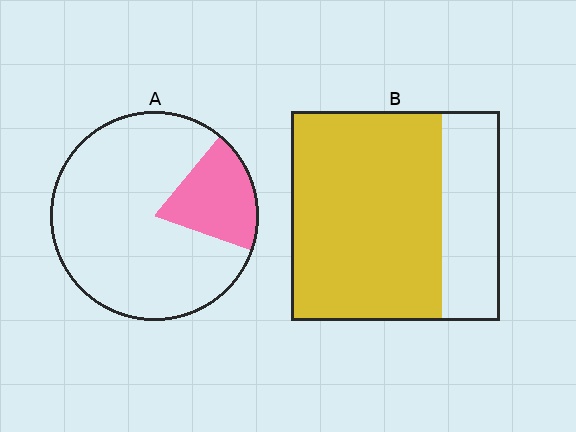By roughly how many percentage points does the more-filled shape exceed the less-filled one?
By roughly 55 percentage points (B over A).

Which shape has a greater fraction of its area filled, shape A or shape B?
Shape B.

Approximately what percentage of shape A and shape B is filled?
A is approximately 20% and B is approximately 70%.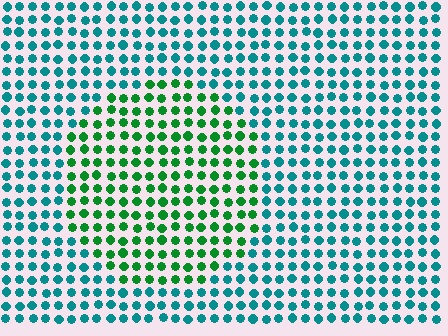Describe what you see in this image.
The image is filled with small teal elements in a uniform arrangement. A circle-shaped region is visible where the elements are tinted to a slightly different hue, forming a subtle color boundary.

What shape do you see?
I see a circle.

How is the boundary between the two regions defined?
The boundary is defined purely by a slight shift in hue (about 46 degrees). Spacing, size, and orientation are identical on both sides.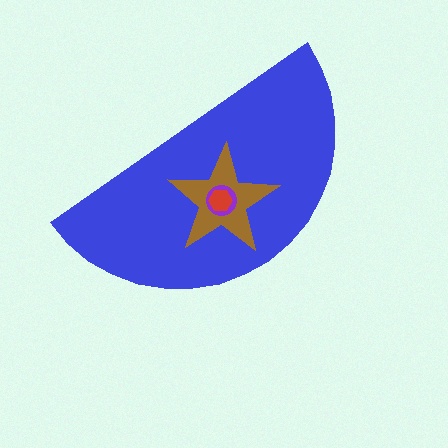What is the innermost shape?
The red hexagon.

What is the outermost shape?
The blue semicircle.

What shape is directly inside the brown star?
The purple circle.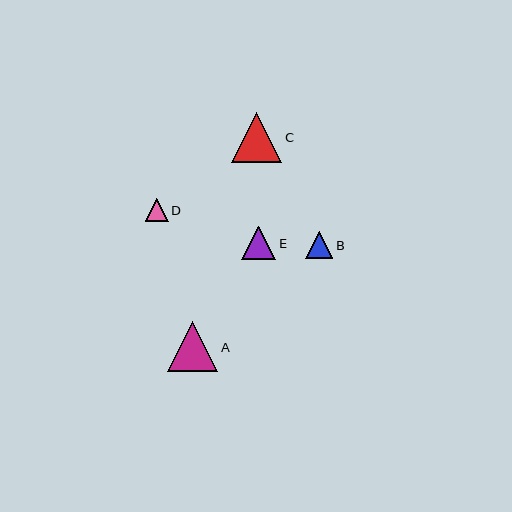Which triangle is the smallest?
Triangle D is the smallest with a size of approximately 23 pixels.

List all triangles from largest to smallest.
From largest to smallest: C, A, E, B, D.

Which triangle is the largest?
Triangle C is the largest with a size of approximately 51 pixels.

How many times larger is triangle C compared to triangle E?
Triangle C is approximately 1.5 times the size of triangle E.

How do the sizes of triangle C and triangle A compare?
Triangle C and triangle A are approximately the same size.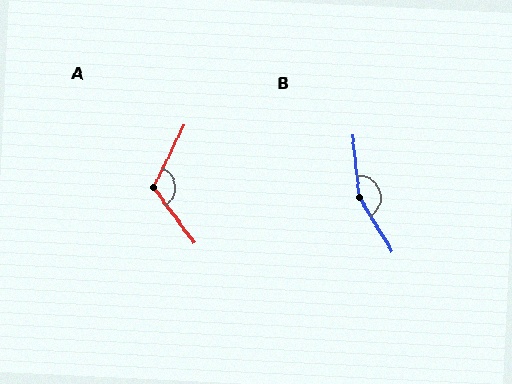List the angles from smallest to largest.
A (118°), B (154°).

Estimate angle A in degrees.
Approximately 118 degrees.